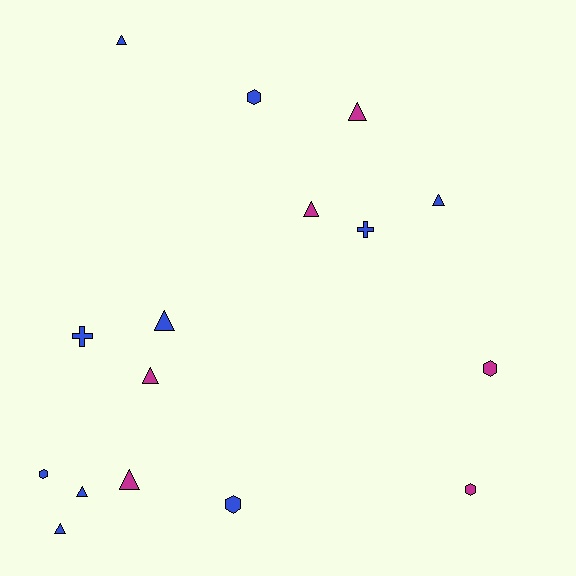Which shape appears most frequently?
Triangle, with 9 objects.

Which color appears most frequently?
Blue, with 10 objects.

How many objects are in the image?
There are 16 objects.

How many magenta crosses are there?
There are no magenta crosses.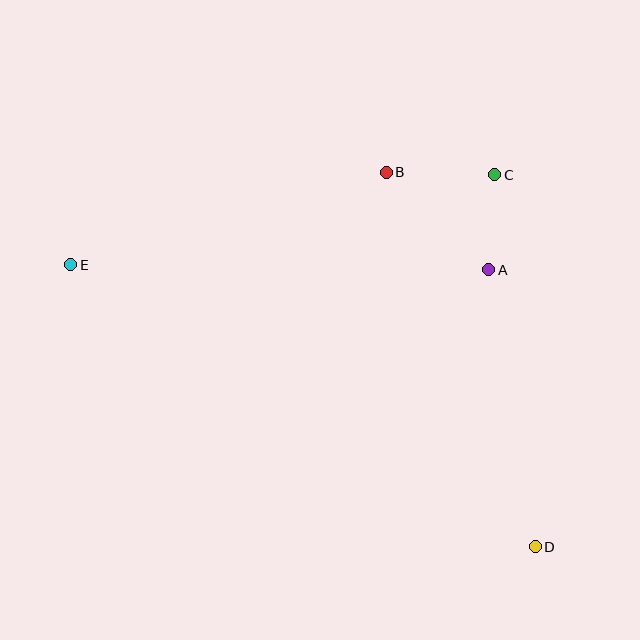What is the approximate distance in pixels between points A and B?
The distance between A and B is approximately 141 pixels.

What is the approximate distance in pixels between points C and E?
The distance between C and E is approximately 433 pixels.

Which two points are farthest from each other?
Points D and E are farthest from each other.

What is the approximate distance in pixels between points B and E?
The distance between B and E is approximately 329 pixels.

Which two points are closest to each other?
Points A and C are closest to each other.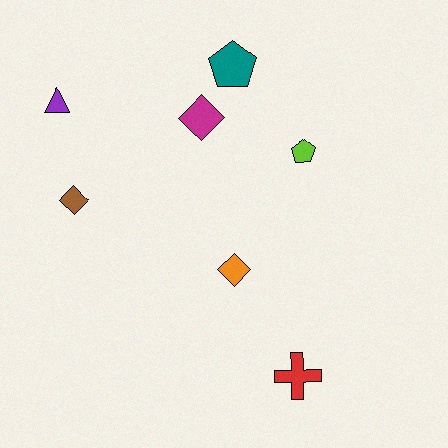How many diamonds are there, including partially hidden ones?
There are 3 diamonds.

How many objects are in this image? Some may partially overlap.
There are 7 objects.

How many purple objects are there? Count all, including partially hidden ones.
There is 1 purple object.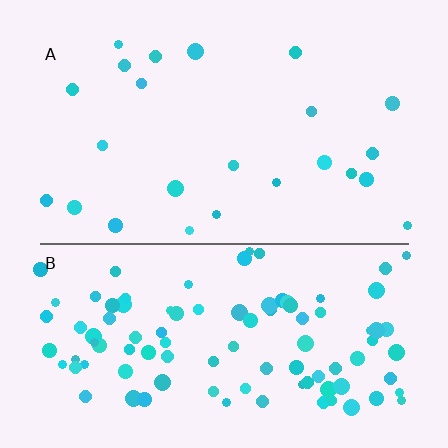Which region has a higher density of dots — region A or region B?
B (the bottom).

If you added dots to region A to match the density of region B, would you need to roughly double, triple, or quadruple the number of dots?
Approximately quadruple.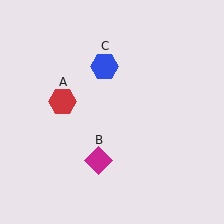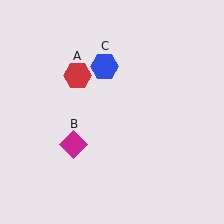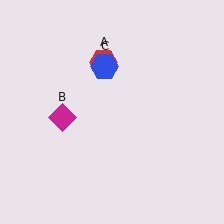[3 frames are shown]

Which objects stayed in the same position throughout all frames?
Blue hexagon (object C) remained stationary.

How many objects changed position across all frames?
2 objects changed position: red hexagon (object A), magenta diamond (object B).